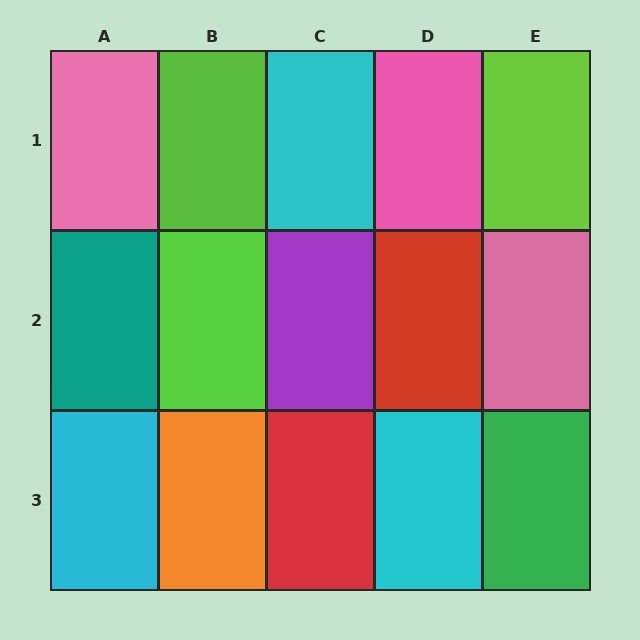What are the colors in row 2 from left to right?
Teal, lime, purple, red, pink.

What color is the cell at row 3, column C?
Red.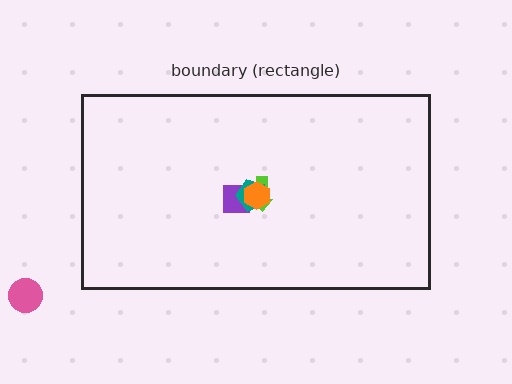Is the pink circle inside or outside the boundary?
Outside.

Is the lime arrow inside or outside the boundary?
Inside.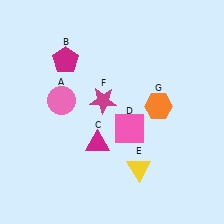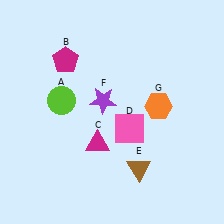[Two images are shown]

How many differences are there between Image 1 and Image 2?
There are 3 differences between the two images.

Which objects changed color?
A changed from pink to lime. E changed from yellow to brown. F changed from magenta to purple.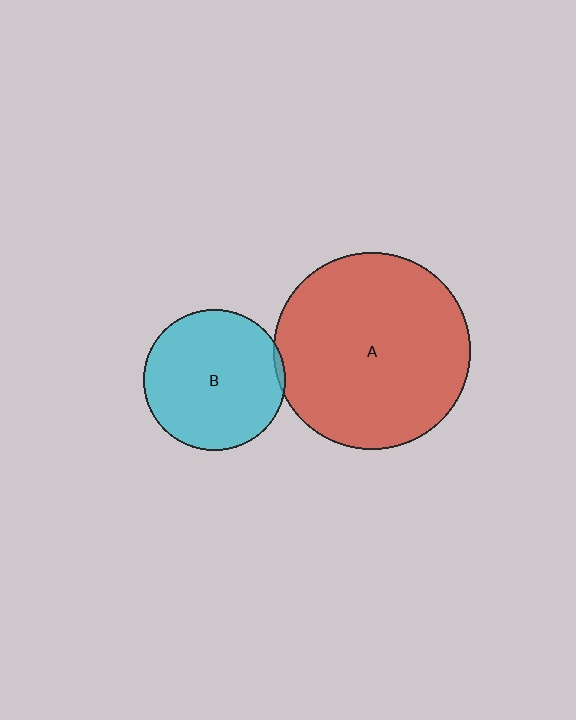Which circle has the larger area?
Circle A (red).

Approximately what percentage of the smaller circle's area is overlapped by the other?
Approximately 5%.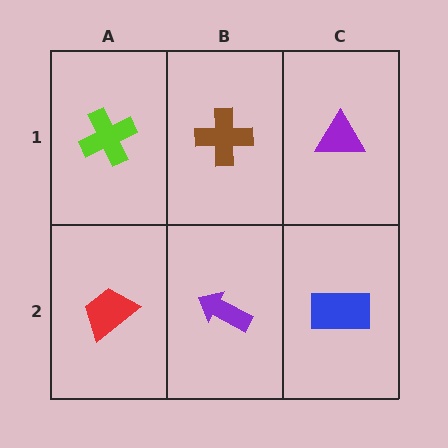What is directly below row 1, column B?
A purple arrow.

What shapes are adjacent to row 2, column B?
A brown cross (row 1, column B), a red trapezoid (row 2, column A), a blue rectangle (row 2, column C).